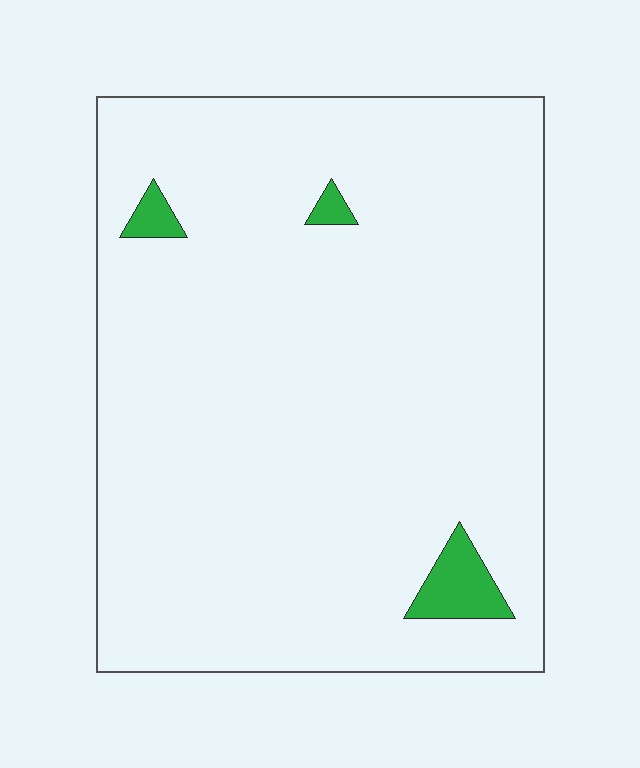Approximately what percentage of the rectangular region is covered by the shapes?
Approximately 5%.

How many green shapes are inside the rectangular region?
3.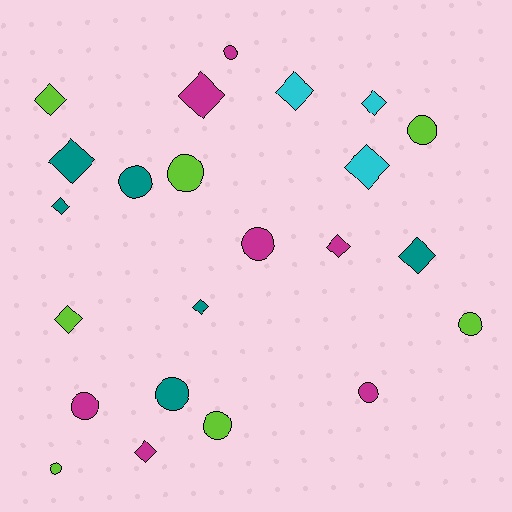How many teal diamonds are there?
There are 4 teal diamonds.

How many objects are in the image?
There are 23 objects.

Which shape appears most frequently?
Diamond, with 12 objects.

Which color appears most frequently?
Lime, with 7 objects.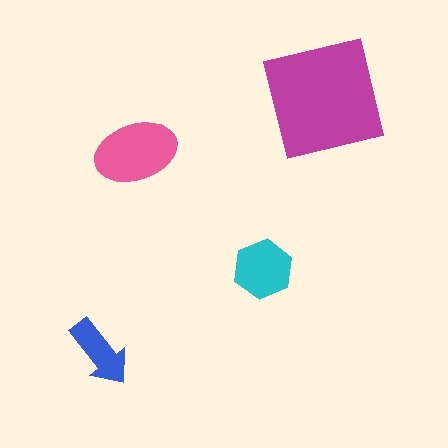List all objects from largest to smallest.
The magenta square, the pink ellipse, the cyan hexagon, the blue arrow.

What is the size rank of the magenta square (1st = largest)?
1st.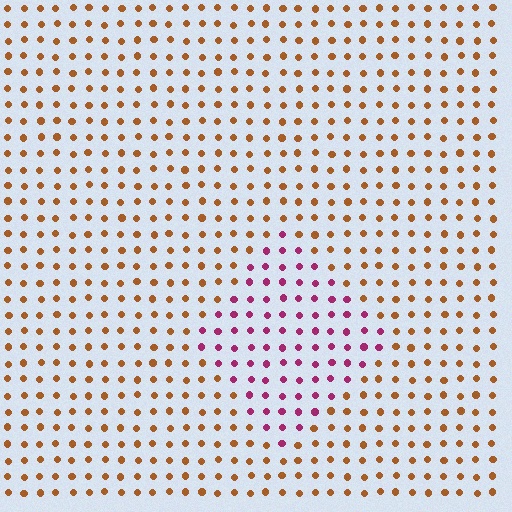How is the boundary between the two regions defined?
The boundary is defined purely by a slight shift in hue (about 61 degrees). Spacing, size, and orientation are identical on both sides.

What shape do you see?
I see a diamond.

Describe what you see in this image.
The image is filled with small brown elements in a uniform arrangement. A diamond-shaped region is visible where the elements are tinted to a slightly different hue, forming a subtle color boundary.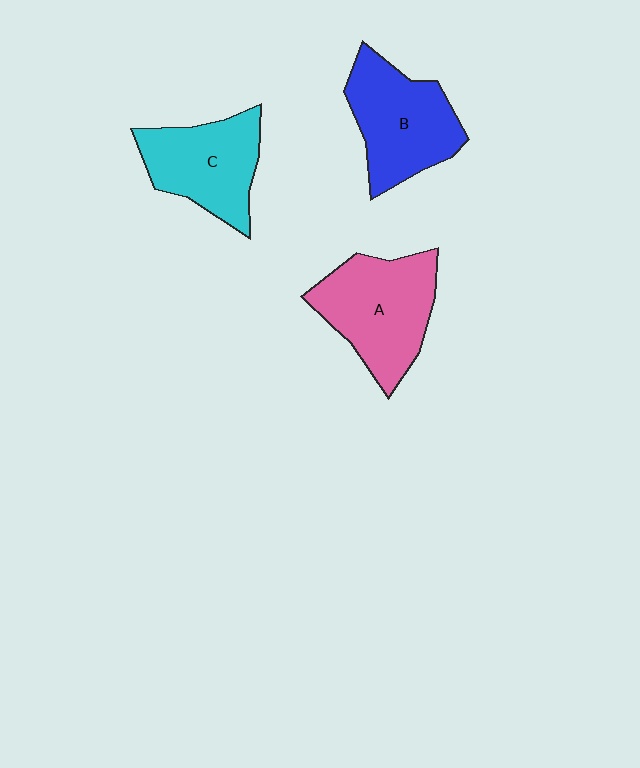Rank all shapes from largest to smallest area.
From largest to smallest: A (pink), B (blue), C (cyan).